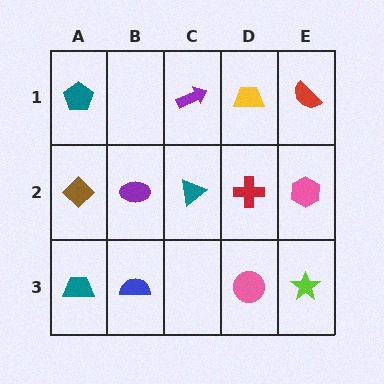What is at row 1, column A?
A teal pentagon.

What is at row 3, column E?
A lime star.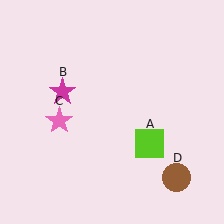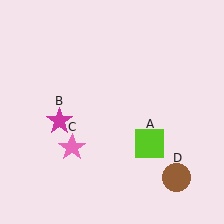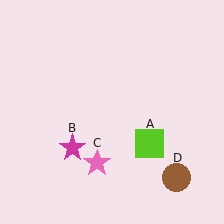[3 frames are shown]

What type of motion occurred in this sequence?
The magenta star (object B), pink star (object C) rotated counterclockwise around the center of the scene.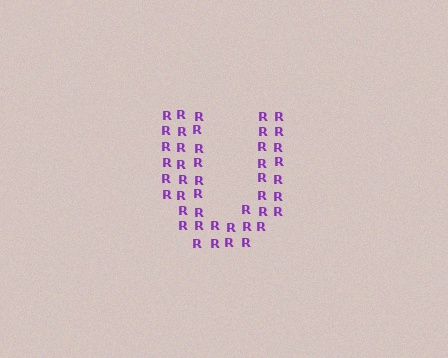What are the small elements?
The small elements are letter R's.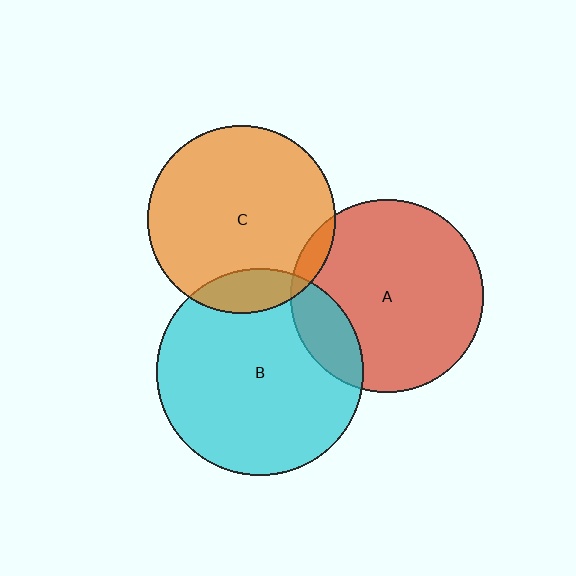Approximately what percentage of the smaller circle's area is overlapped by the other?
Approximately 15%.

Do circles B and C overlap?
Yes.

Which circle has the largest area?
Circle B (cyan).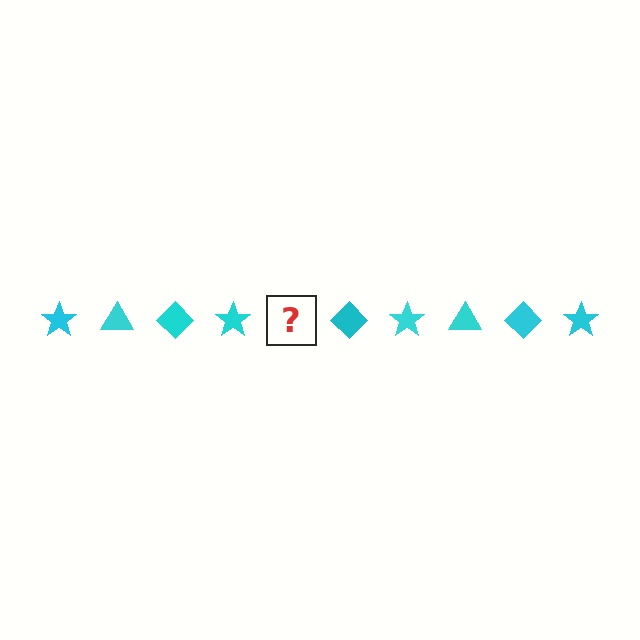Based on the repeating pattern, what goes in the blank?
The blank should be a cyan triangle.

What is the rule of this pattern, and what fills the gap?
The rule is that the pattern cycles through star, triangle, diamond shapes in cyan. The gap should be filled with a cyan triangle.